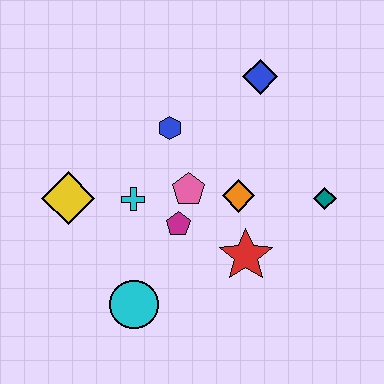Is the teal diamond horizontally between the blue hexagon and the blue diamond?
No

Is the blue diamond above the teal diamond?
Yes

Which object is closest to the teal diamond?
The orange diamond is closest to the teal diamond.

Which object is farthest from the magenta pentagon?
The blue diamond is farthest from the magenta pentagon.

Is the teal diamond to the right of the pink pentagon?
Yes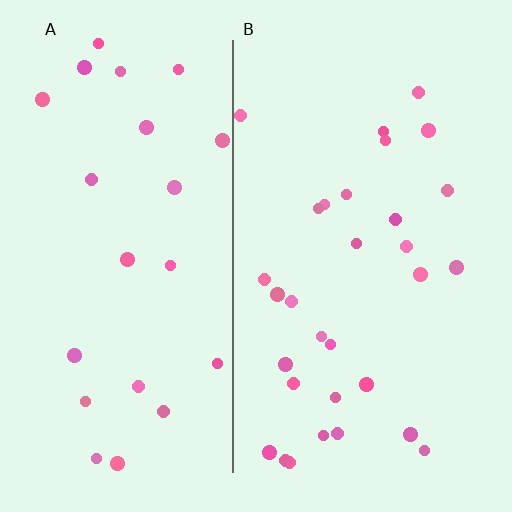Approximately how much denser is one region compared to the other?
Approximately 1.3× — region B over region A.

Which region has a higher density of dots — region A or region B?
B (the right).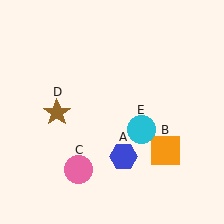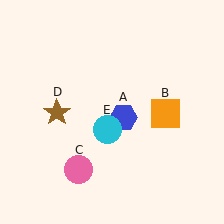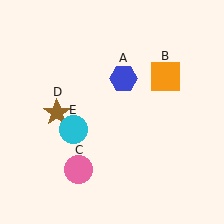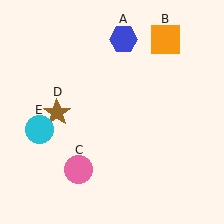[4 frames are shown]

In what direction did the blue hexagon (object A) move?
The blue hexagon (object A) moved up.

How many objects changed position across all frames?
3 objects changed position: blue hexagon (object A), orange square (object B), cyan circle (object E).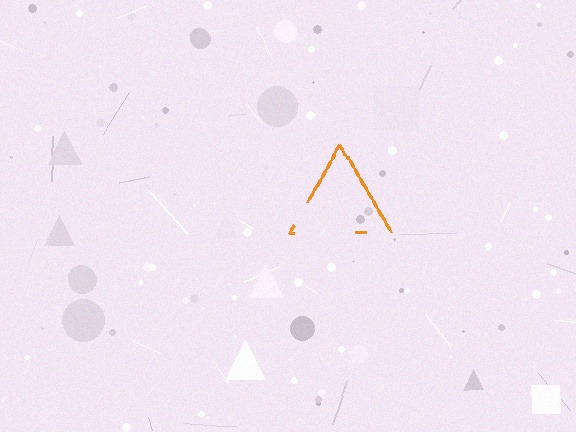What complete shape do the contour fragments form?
The contour fragments form a triangle.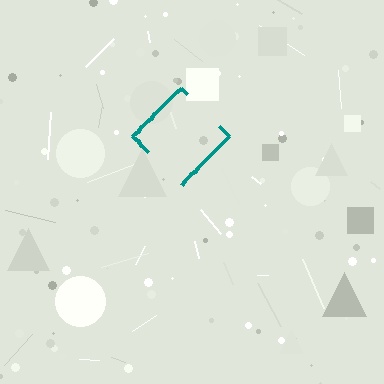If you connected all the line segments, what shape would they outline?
They would outline a diamond.